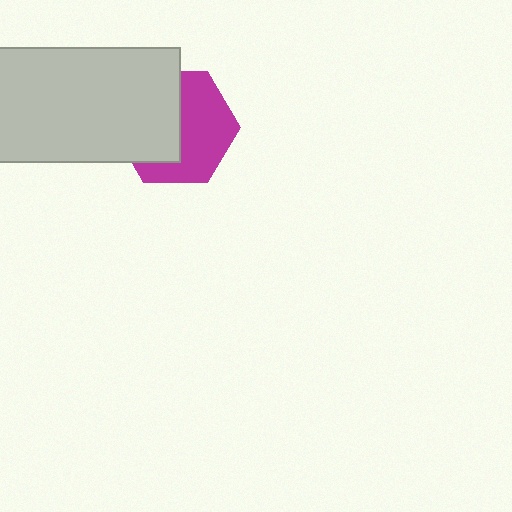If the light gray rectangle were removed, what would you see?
You would see the complete magenta hexagon.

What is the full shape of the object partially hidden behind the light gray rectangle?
The partially hidden object is a magenta hexagon.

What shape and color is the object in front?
The object in front is a light gray rectangle.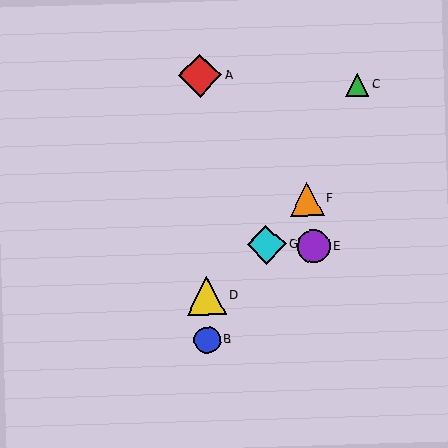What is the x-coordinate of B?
Object B is at x≈208.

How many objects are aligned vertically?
3 objects (A, B, D) are aligned vertically.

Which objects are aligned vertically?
Objects A, B, D are aligned vertically.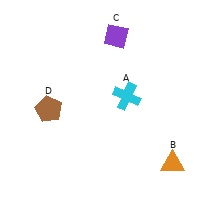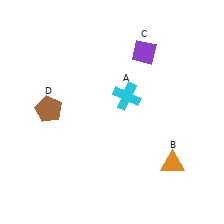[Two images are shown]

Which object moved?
The purple diamond (C) moved right.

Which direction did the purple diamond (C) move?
The purple diamond (C) moved right.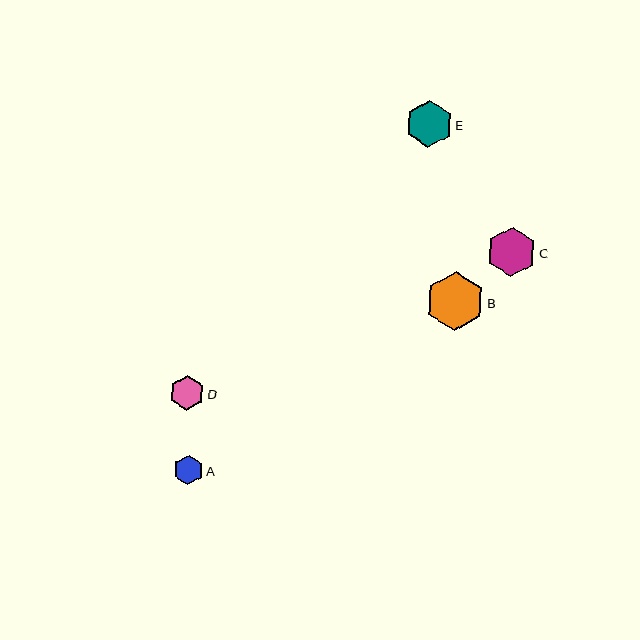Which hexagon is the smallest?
Hexagon A is the smallest with a size of approximately 30 pixels.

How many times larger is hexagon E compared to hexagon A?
Hexagon E is approximately 1.6 times the size of hexagon A.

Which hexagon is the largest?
Hexagon B is the largest with a size of approximately 59 pixels.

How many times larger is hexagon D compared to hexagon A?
Hexagon D is approximately 1.2 times the size of hexagon A.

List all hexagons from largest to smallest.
From largest to smallest: B, C, E, D, A.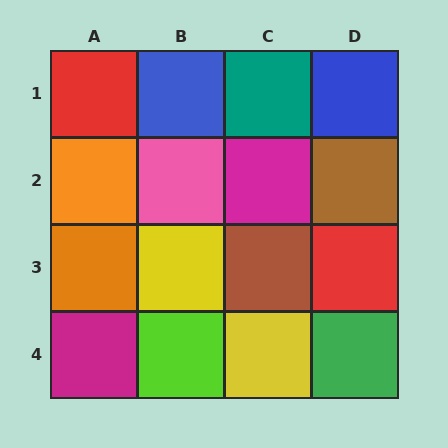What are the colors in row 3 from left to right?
Orange, yellow, brown, red.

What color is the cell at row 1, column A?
Red.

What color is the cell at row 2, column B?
Pink.